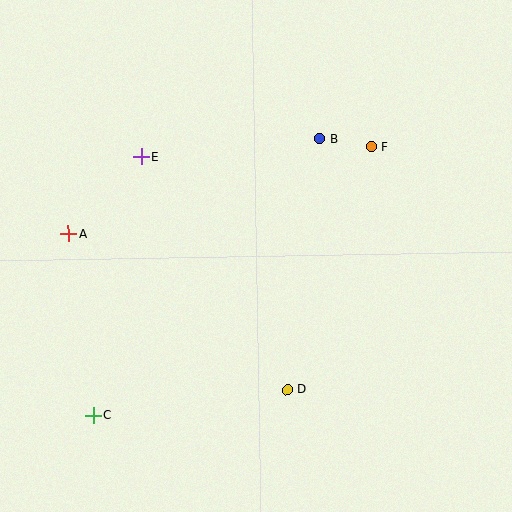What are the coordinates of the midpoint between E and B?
The midpoint between E and B is at (230, 148).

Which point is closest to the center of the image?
Point B at (319, 139) is closest to the center.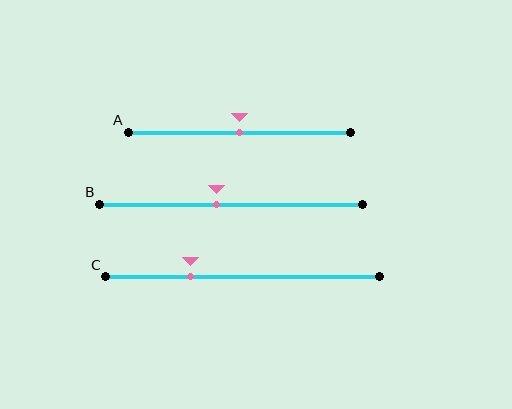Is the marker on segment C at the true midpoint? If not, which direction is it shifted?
No, the marker on segment C is shifted to the left by about 19% of the segment length.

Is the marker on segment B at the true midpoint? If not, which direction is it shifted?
No, the marker on segment B is shifted to the left by about 5% of the segment length.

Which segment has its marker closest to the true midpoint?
Segment A has its marker closest to the true midpoint.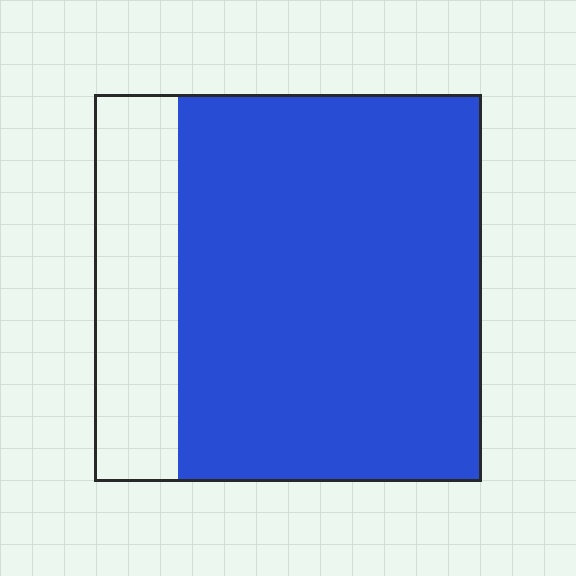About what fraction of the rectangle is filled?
About four fifths (4/5).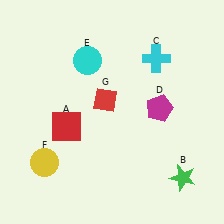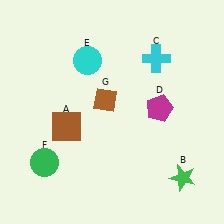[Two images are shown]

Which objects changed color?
A changed from red to brown. F changed from yellow to green. G changed from red to brown.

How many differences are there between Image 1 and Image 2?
There are 3 differences between the two images.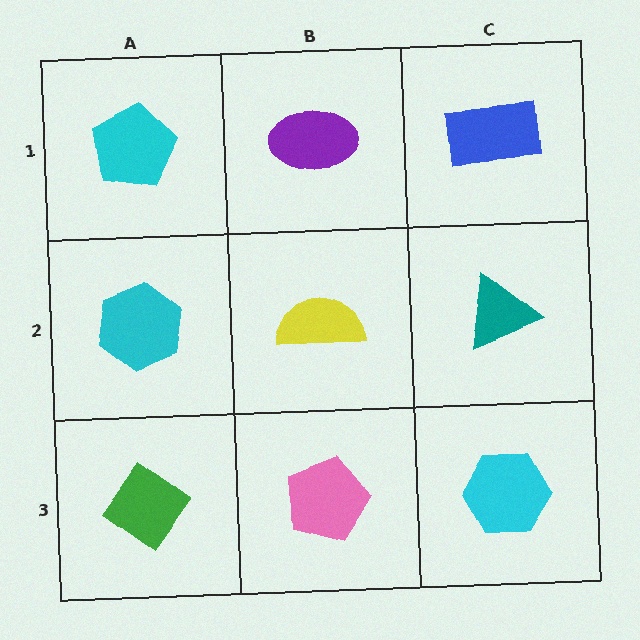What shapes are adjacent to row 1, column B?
A yellow semicircle (row 2, column B), a cyan pentagon (row 1, column A), a blue rectangle (row 1, column C).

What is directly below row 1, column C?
A teal triangle.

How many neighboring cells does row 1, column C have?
2.